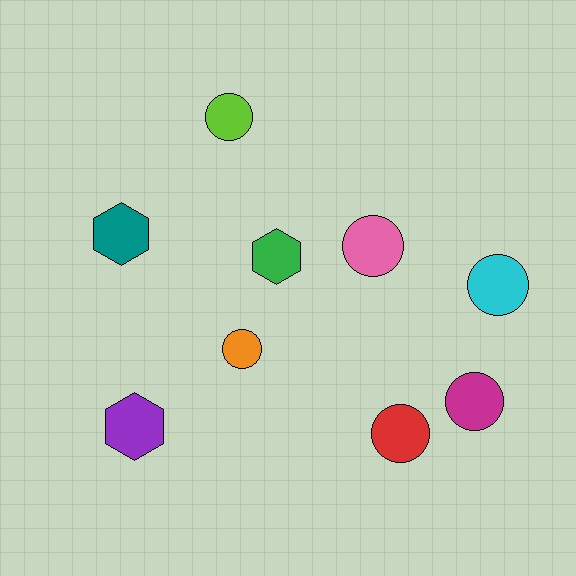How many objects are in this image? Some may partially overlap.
There are 9 objects.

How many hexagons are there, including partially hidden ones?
There are 3 hexagons.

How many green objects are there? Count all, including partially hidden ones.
There is 1 green object.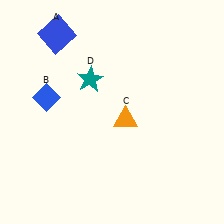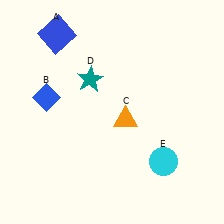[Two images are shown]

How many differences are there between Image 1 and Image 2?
There is 1 difference between the two images.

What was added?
A cyan circle (E) was added in Image 2.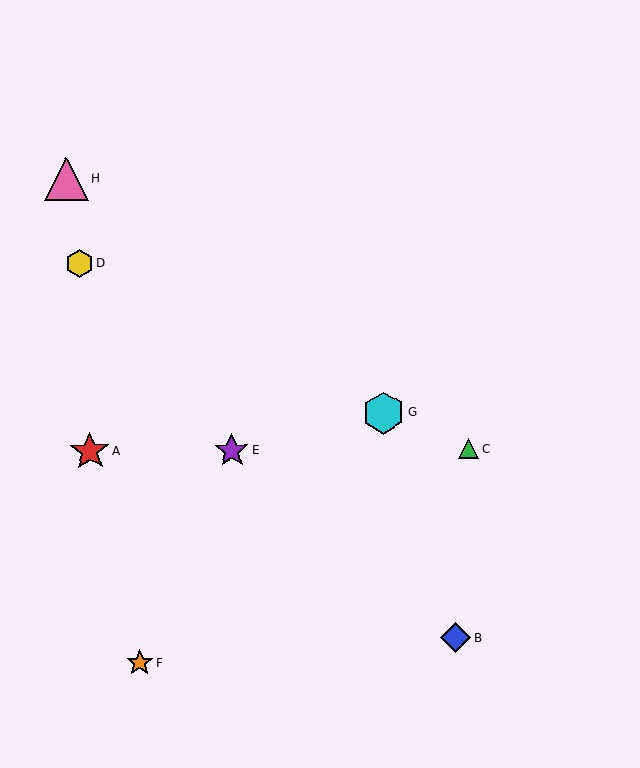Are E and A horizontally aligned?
Yes, both are at y≈450.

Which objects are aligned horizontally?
Objects A, C, E are aligned horizontally.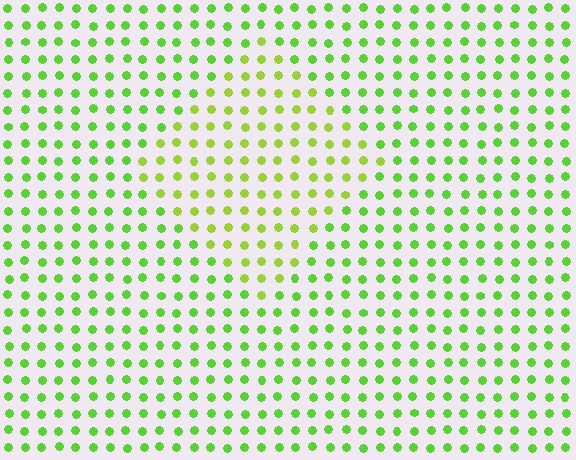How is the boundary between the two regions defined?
The boundary is defined purely by a slight shift in hue (about 24 degrees). Spacing, size, and orientation are identical on both sides.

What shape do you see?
I see a diamond.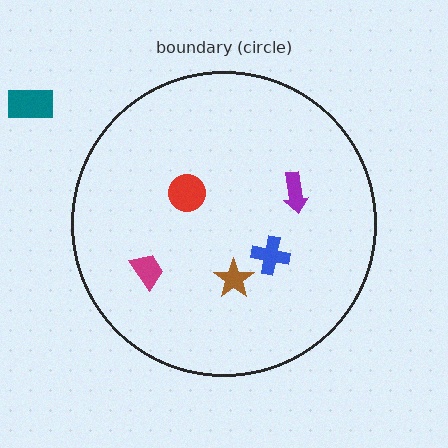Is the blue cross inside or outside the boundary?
Inside.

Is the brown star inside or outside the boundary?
Inside.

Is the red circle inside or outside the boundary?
Inside.